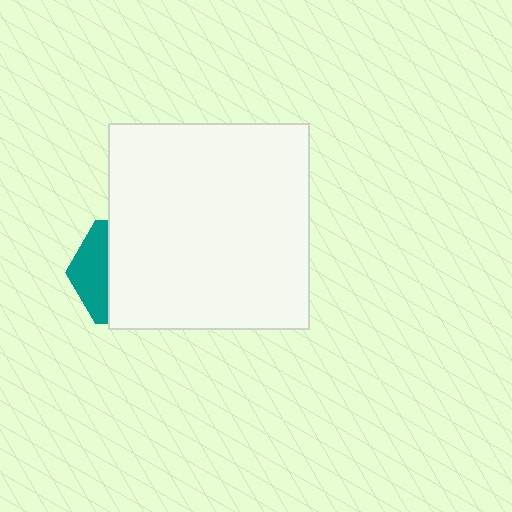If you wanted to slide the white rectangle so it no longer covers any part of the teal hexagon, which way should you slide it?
Slide it right — that is the most direct way to separate the two shapes.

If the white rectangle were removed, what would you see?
You would see the complete teal hexagon.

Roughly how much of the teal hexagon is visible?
A small part of it is visible (roughly 30%).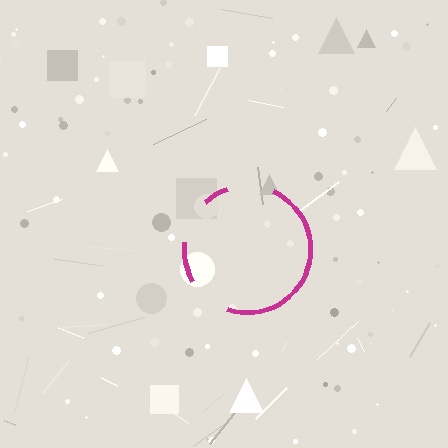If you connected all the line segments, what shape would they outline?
They would outline a circle.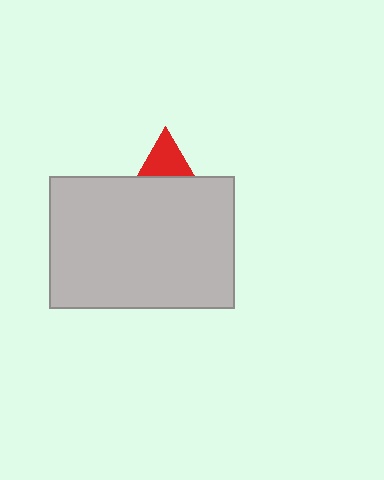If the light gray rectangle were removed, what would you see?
You would see the complete red triangle.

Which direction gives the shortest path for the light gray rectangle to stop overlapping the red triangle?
Moving down gives the shortest separation.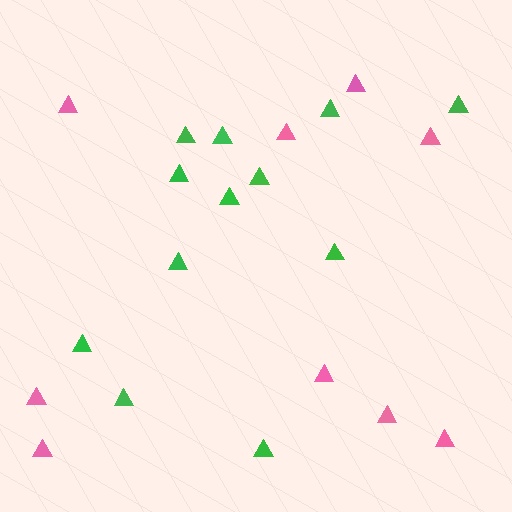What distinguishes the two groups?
There are 2 groups: one group of green triangles (12) and one group of pink triangles (9).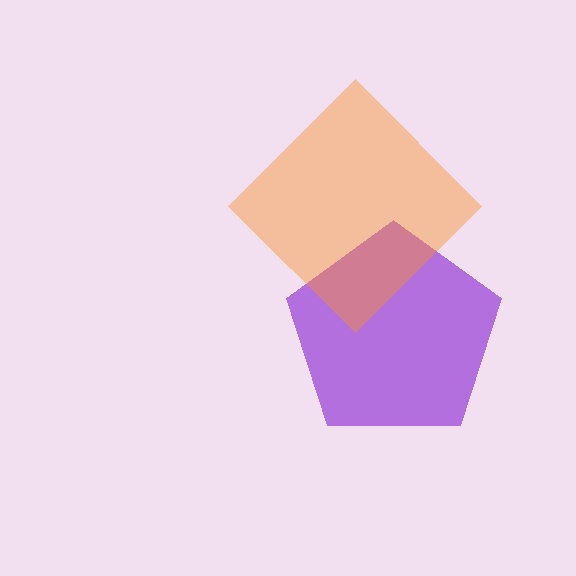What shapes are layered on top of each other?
The layered shapes are: a purple pentagon, an orange diamond.